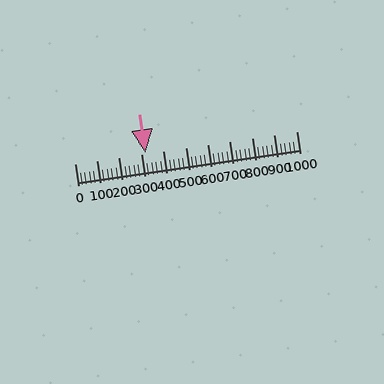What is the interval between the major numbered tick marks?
The major tick marks are spaced 100 units apart.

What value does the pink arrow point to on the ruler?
The pink arrow points to approximately 320.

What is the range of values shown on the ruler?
The ruler shows values from 0 to 1000.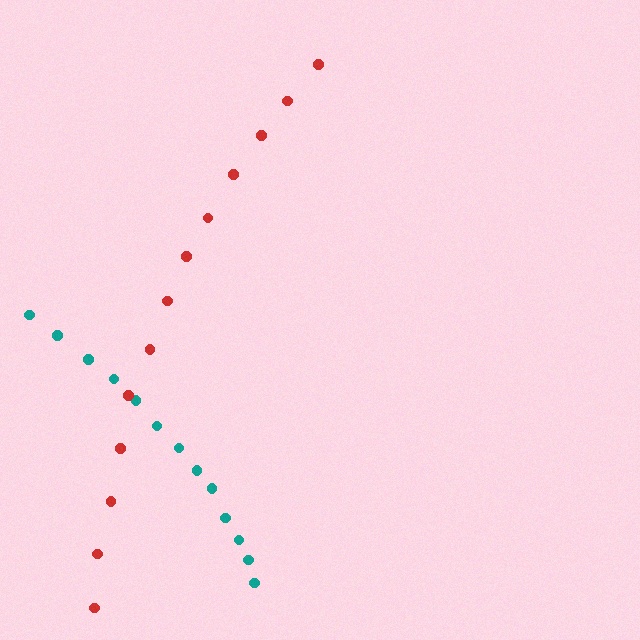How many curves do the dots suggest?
There are 2 distinct paths.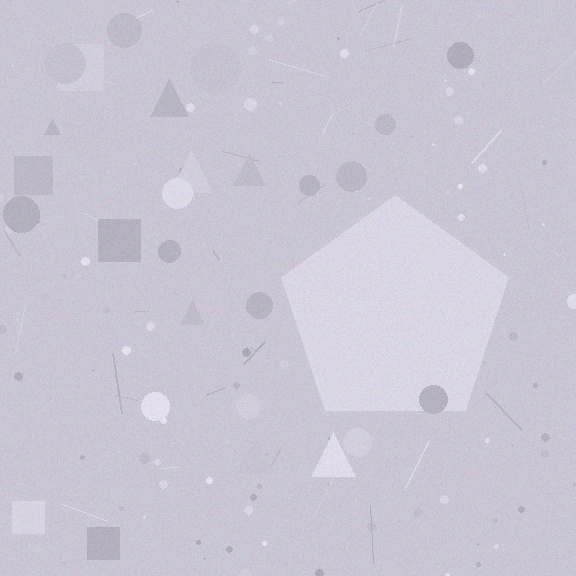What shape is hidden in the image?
A pentagon is hidden in the image.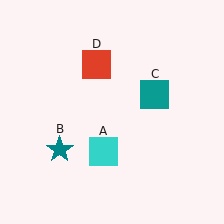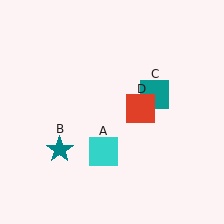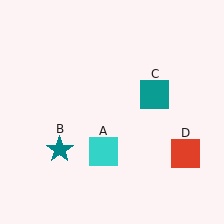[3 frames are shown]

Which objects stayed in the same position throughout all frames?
Cyan square (object A) and teal star (object B) and teal square (object C) remained stationary.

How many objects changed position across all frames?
1 object changed position: red square (object D).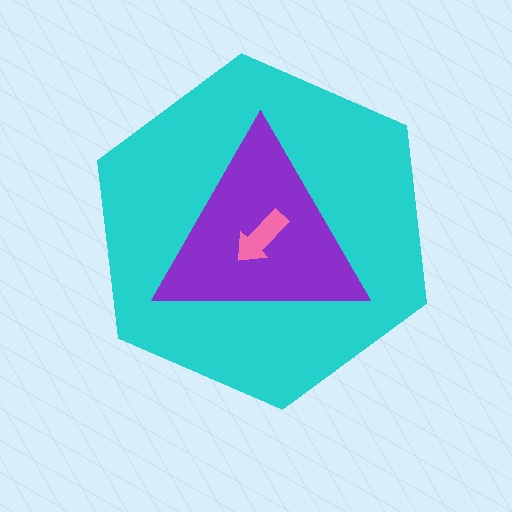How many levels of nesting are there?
3.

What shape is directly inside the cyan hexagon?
The purple triangle.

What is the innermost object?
The pink arrow.